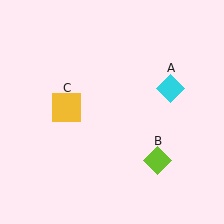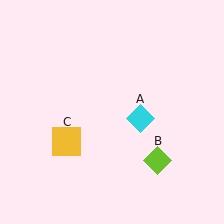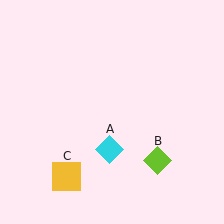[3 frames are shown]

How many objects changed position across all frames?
2 objects changed position: cyan diamond (object A), yellow square (object C).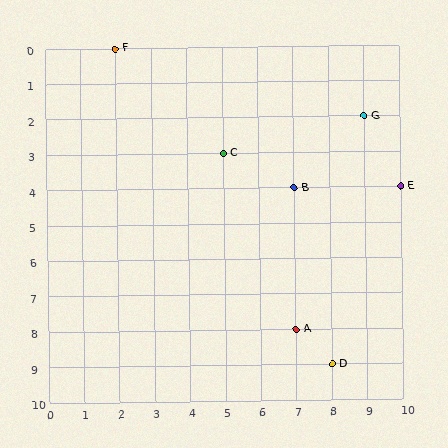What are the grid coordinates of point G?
Point G is at grid coordinates (9, 2).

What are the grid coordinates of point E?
Point E is at grid coordinates (10, 4).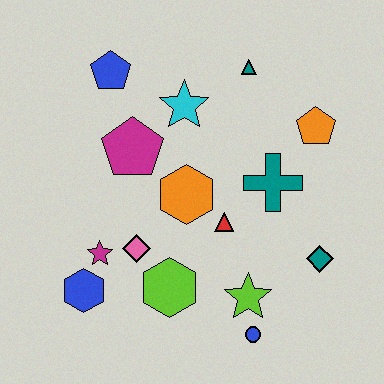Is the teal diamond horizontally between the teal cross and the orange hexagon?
No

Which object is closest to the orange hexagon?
The red triangle is closest to the orange hexagon.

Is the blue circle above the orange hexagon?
No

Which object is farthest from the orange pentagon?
The blue hexagon is farthest from the orange pentagon.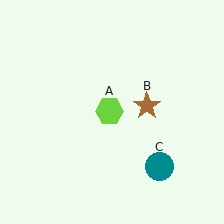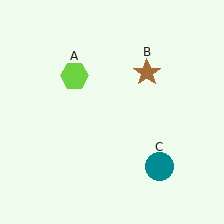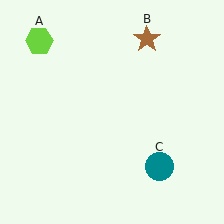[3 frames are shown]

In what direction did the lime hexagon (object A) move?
The lime hexagon (object A) moved up and to the left.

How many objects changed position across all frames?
2 objects changed position: lime hexagon (object A), brown star (object B).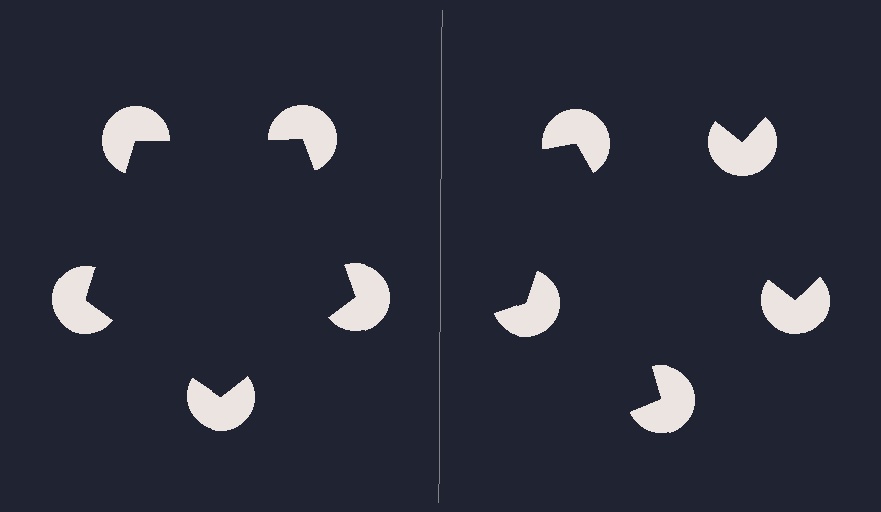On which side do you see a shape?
An illusory pentagon appears on the left side. On the right side the wedge cuts are rotated, so no coherent shape forms.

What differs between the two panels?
The pac-man discs are positioned identically on both sides; only the wedge orientations differ. On the left they align to a pentagon; on the right they are misaligned.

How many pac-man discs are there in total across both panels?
10 — 5 on each side.